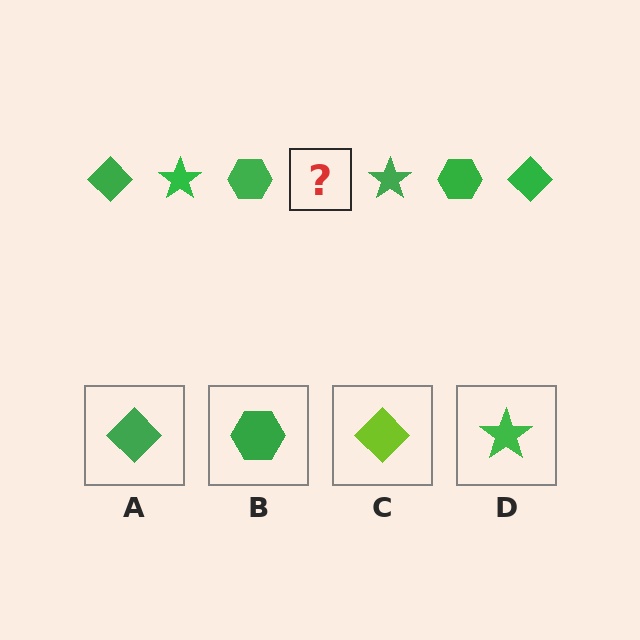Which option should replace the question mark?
Option A.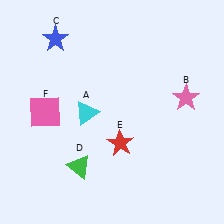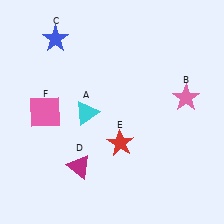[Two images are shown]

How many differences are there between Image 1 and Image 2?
There is 1 difference between the two images.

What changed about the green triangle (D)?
In Image 1, D is green. In Image 2, it changed to magenta.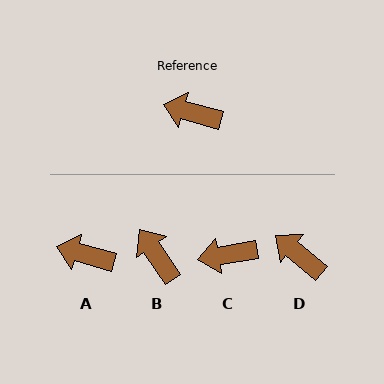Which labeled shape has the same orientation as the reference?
A.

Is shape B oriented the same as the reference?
No, it is off by about 40 degrees.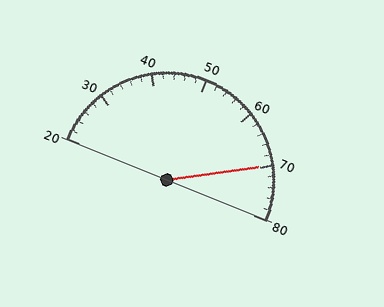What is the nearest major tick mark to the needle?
The nearest major tick mark is 70.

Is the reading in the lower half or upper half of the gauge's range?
The reading is in the upper half of the range (20 to 80).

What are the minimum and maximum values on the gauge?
The gauge ranges from 20 to 80.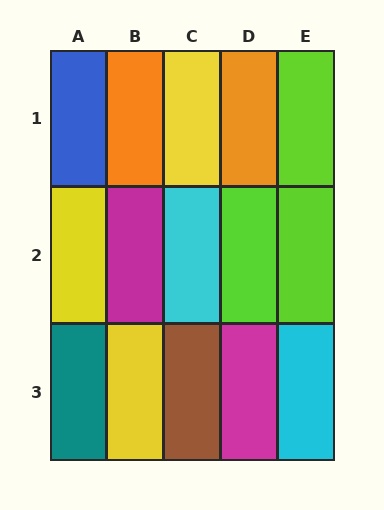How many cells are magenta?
2 cells are magenta.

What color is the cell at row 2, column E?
Lime.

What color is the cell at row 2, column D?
Lime.